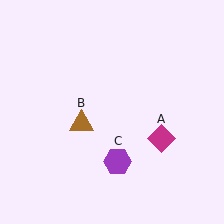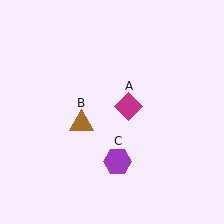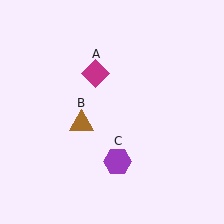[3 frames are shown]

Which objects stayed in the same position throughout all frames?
Brown triangle (object B) and purple hexagon (object C) remained stationary.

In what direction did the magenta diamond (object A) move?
The magenta diamond (object A) moved up and to the left.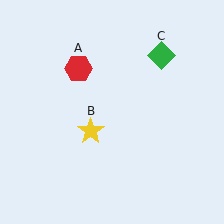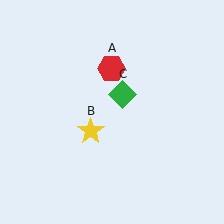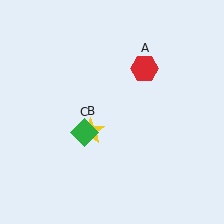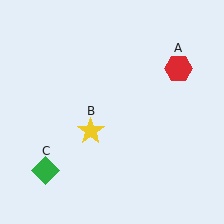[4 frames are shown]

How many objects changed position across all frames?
2 objects changed position: red hexagon (object A), green diamond (object C).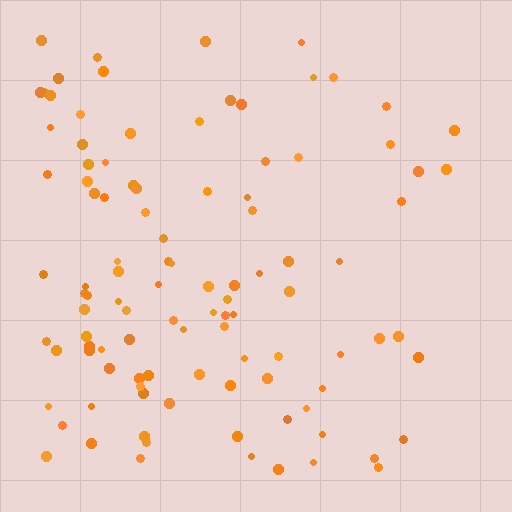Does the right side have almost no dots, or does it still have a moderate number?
Still a moderate number, just noticeably fewer than the left.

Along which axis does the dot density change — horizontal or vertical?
Horizontal.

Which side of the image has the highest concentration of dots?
The left.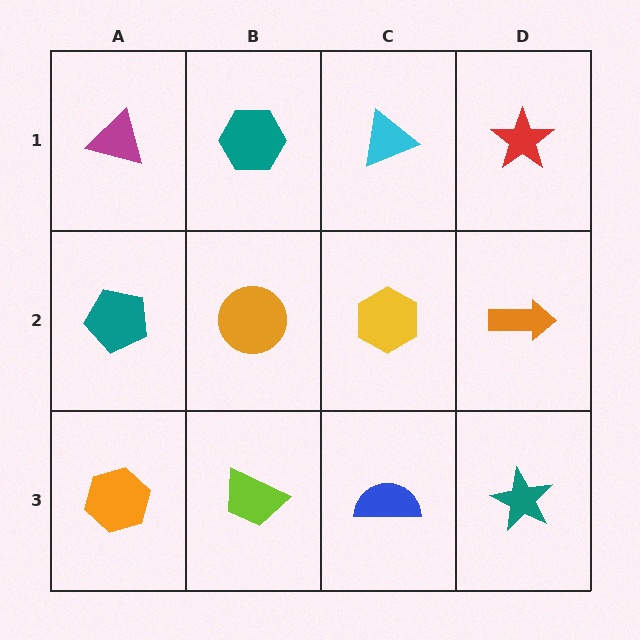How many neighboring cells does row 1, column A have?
2.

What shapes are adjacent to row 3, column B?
An orange circle (row 2, column B), an orange hexagon (row 3, column A), a blue semicircle (row 3, column C).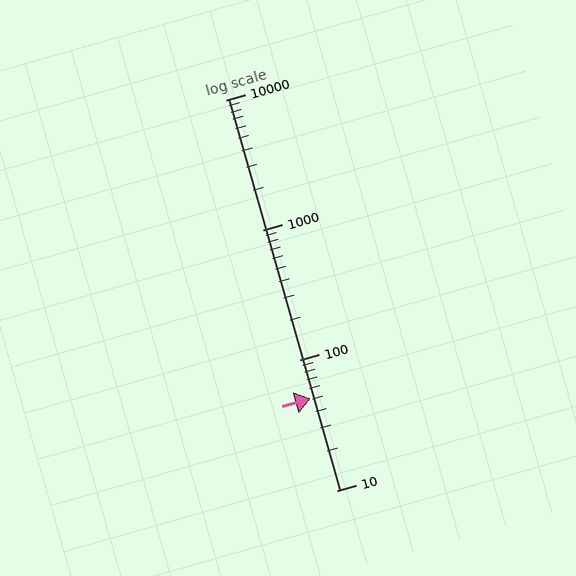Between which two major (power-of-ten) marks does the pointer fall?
The pointer is between 10 and 100.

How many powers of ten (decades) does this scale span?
The scale spans 3 decades, from 10 to 10000.